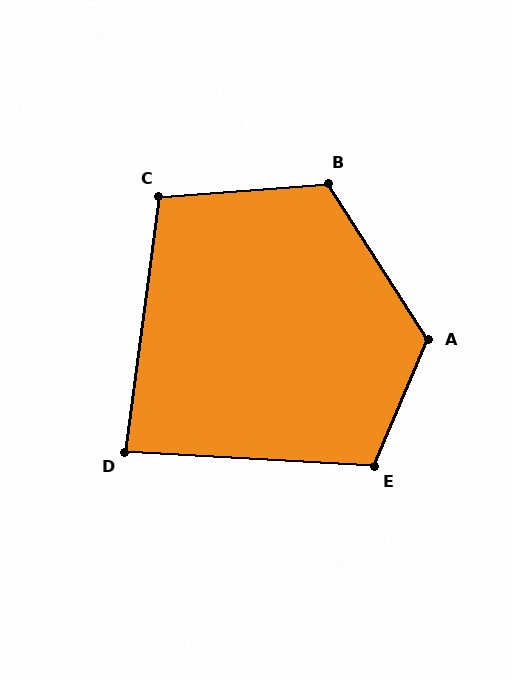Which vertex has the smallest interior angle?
D, at approximately 85 degrees.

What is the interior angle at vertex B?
Approximately 118 degrees (obtuse).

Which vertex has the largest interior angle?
A, at approximately 124 degrees.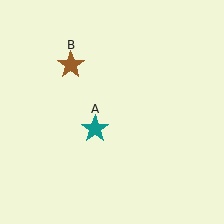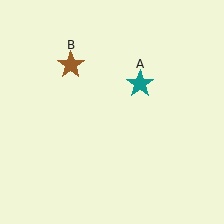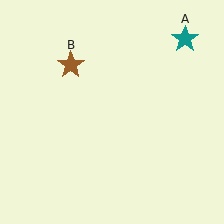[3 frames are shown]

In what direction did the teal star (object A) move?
The teal star (object A) moved up and to the right.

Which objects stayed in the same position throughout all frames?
Brown star (object B) remained stationary.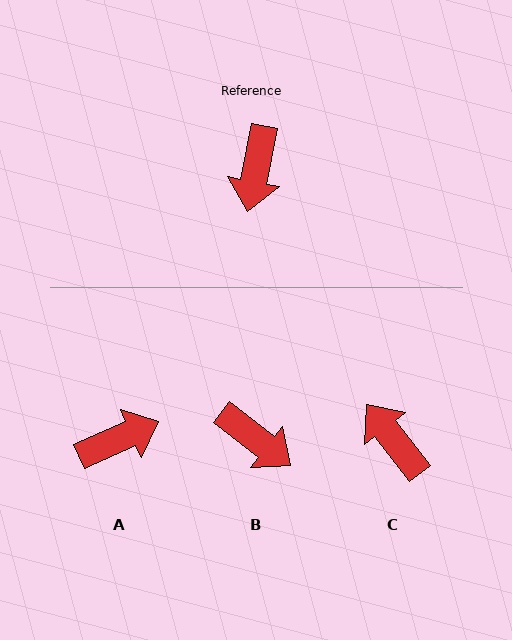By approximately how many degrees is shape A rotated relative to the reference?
Approximately 125 degrees counter-clockwise.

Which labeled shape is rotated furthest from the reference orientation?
C, about 131 degrees away.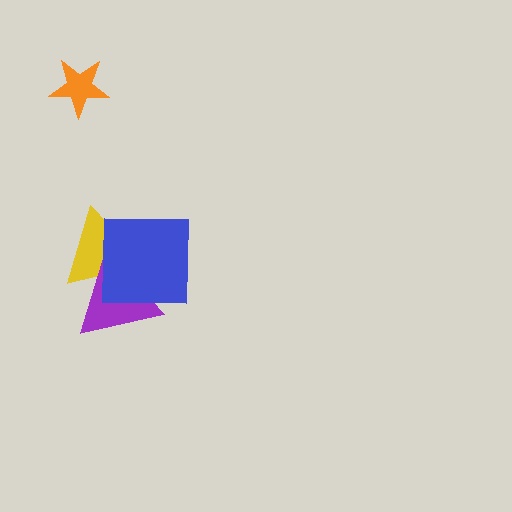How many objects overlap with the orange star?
0 objects overlap with the orange star.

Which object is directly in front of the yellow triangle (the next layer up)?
The purple triangle is directly in front of the yellow triangle.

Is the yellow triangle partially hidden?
Yes, it is partially covered by another shape.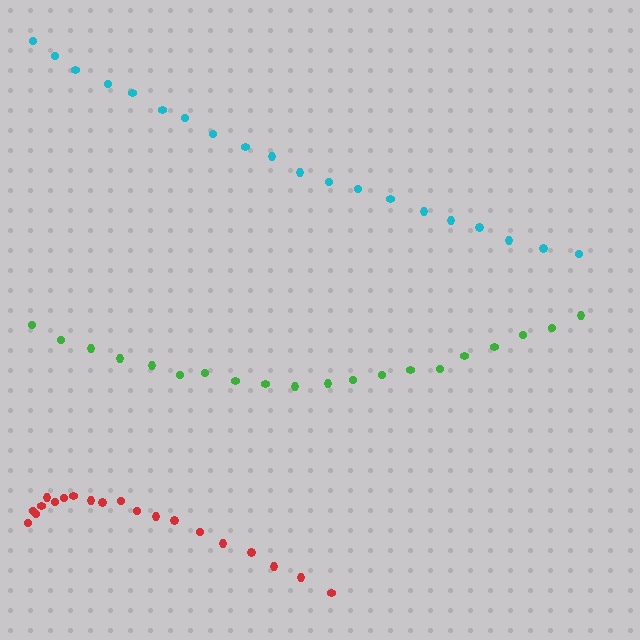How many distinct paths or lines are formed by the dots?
There are 3 distinct paths.